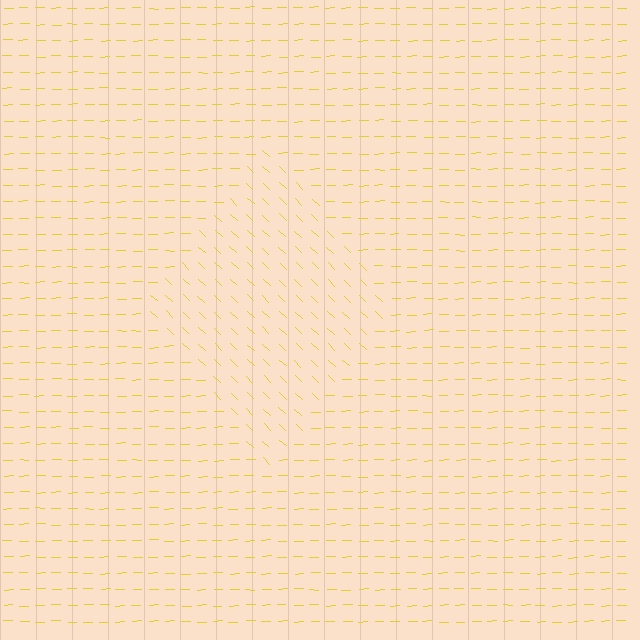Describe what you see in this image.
The image is filled with small yellow line segments. A diamond region in the image has lines oriented differently from the surrounding lines, creating a visible texture boundary.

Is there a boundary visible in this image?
Yes, there is a texture boundary formed by a change in line orientation.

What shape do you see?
I see a diamond.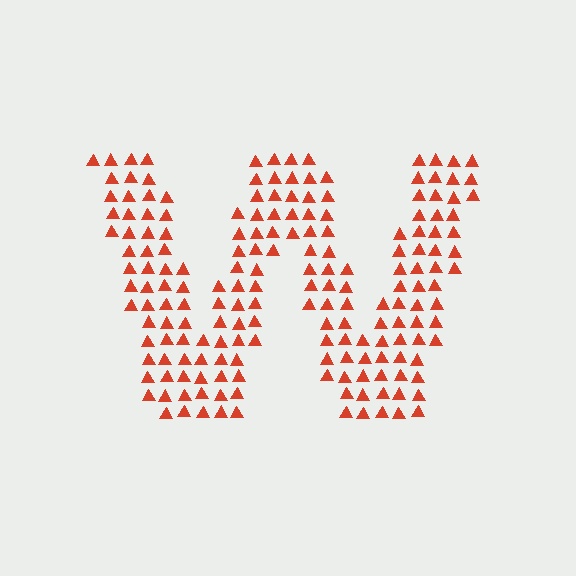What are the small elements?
The small elements are triangles.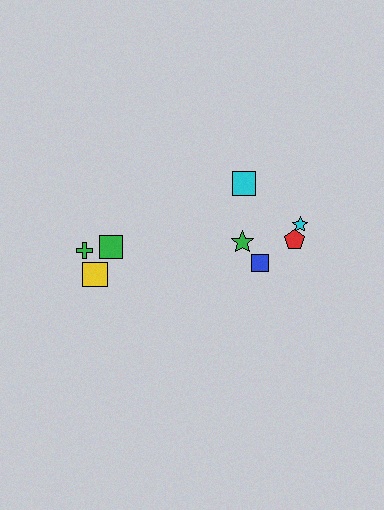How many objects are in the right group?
There are 5 objects.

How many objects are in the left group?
There are 3 objects.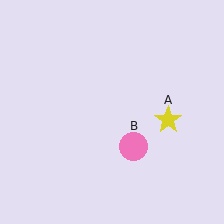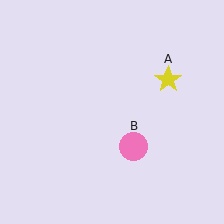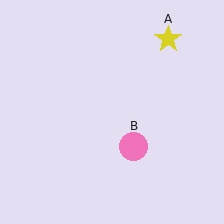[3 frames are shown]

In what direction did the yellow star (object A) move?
The yellow star (object A) moved up.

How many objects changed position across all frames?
1 object changed position: yellow star (object A).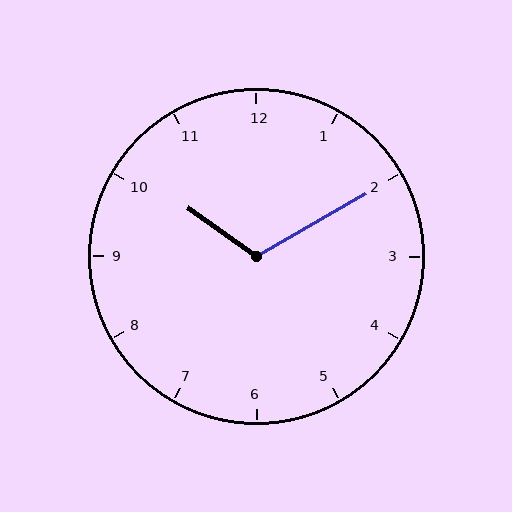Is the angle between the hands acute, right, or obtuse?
It is obtuse.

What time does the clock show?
10:10.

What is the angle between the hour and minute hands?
Approximately 115 degrees.